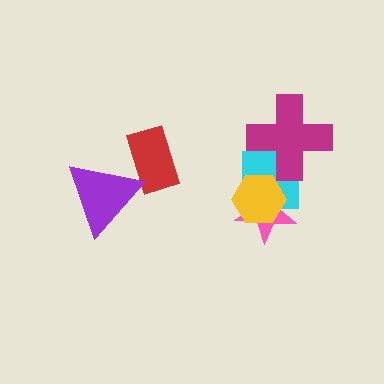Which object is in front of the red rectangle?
The purple triangle is in front of the red rectangle.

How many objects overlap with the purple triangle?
1 object overlaps with the purple triangle.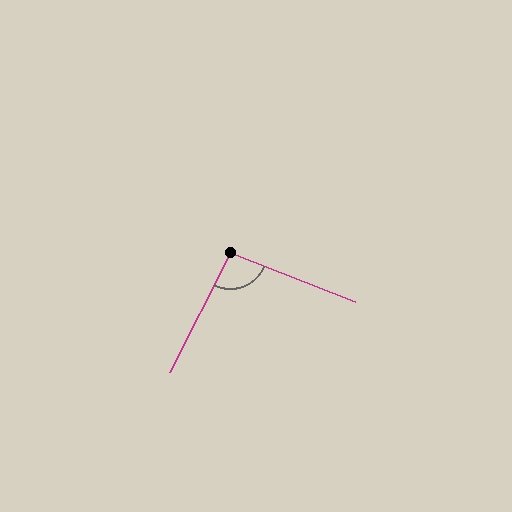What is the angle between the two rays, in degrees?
Approximately 95 degrees.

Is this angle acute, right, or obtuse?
It is obtuse.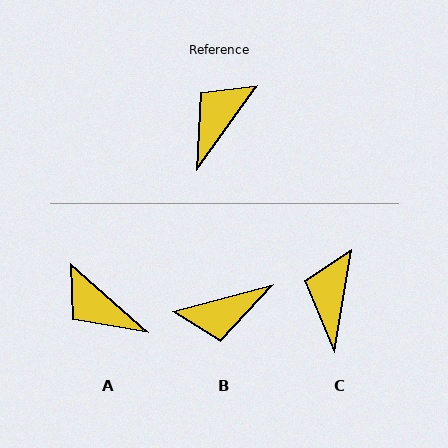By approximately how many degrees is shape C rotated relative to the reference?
Approximately 26 degrees counter-clockwise.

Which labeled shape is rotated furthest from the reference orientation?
B, about 140 degrees away.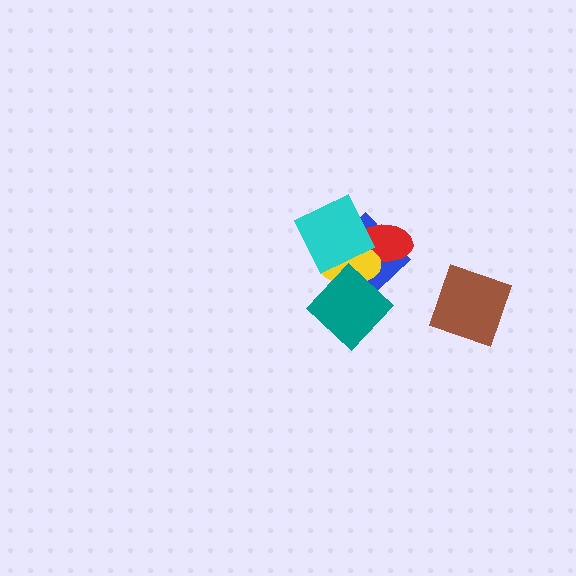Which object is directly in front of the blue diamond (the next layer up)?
The red ellipse is directly in front of the blue diamond.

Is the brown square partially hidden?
No, no other shape covers it.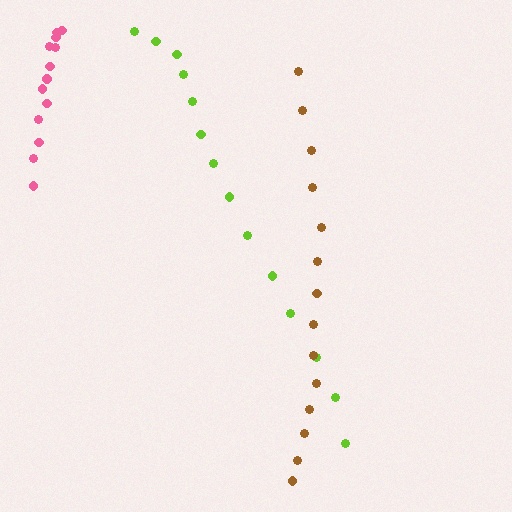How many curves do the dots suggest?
There are 3 distinct paths.